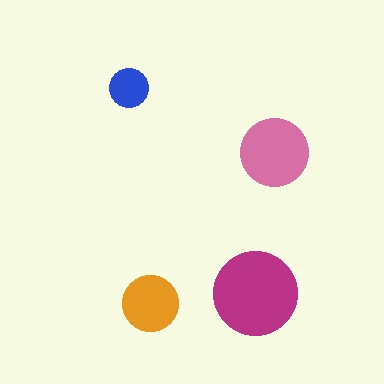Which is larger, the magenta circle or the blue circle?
The magenta one.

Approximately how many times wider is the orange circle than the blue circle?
About 1.5 times wider.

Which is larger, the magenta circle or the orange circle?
The magenta one.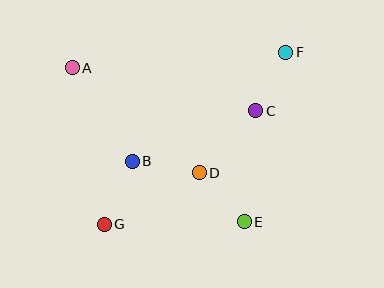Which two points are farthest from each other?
Points F and G are farthest from each other.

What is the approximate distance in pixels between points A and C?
The distance between A and C is approximately 188 pixels.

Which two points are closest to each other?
Points C and F are closest to each other.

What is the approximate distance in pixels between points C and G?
The distance between C and G is approximately 189 pixels.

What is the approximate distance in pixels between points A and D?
The distance between A and D is approximately 165 pixels.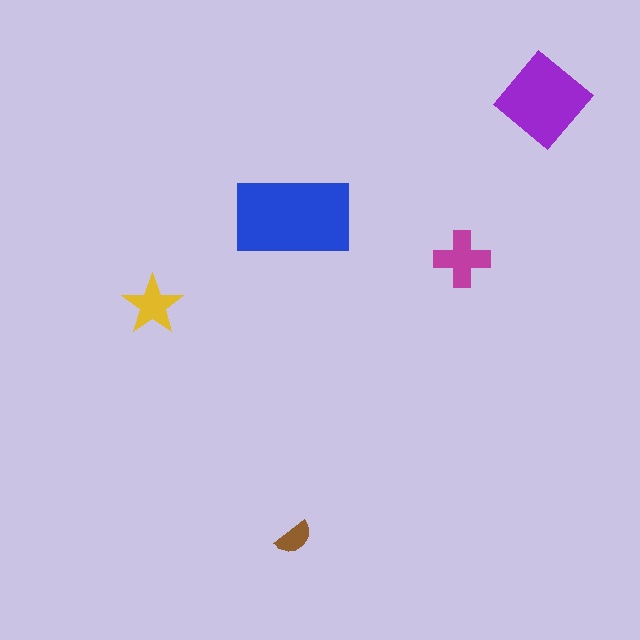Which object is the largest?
The blue rectangle.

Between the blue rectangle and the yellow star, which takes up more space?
The blue rectangle.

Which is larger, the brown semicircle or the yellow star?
The yellow star.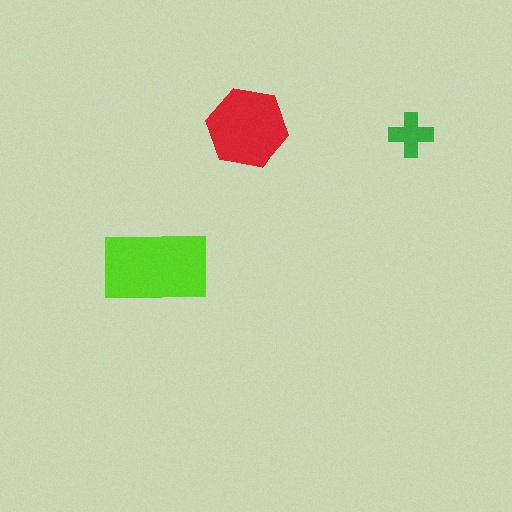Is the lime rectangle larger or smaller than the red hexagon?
Larger.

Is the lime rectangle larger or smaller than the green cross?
Larger.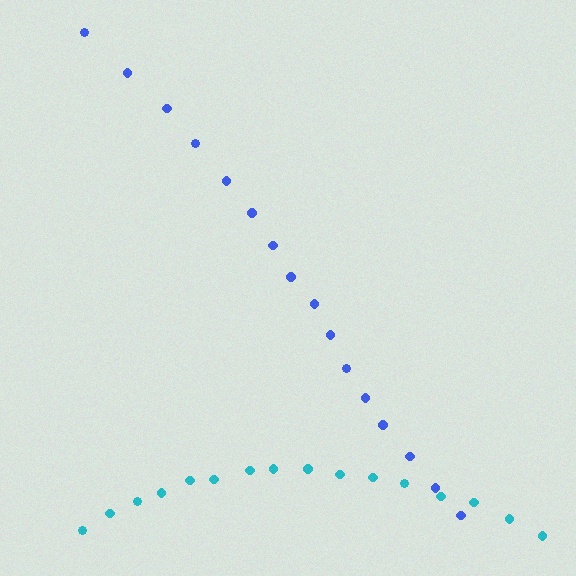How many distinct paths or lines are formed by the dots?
There are 2 distinct paths.